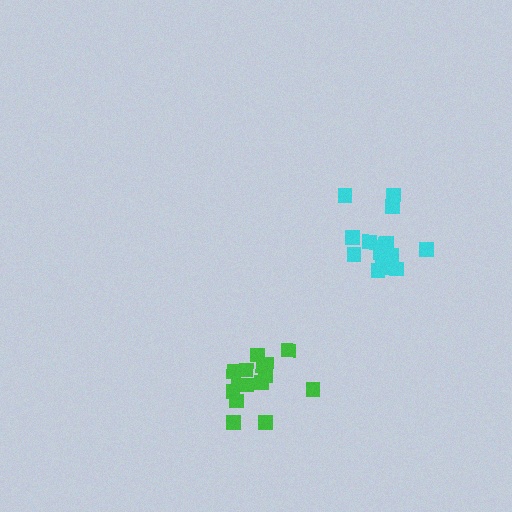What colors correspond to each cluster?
The clusters are colored: cyan, green.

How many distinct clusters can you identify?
There are 2 distinct clusters.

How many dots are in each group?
Group 1: 16 dots, Group 2: 15 dots (31 total).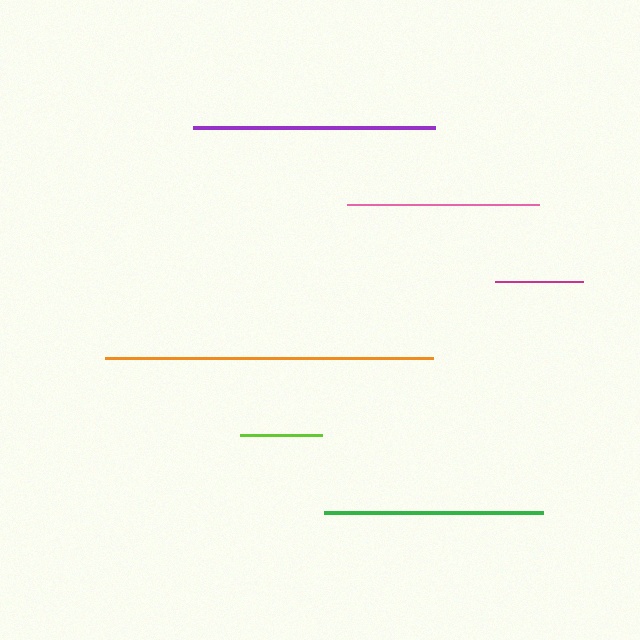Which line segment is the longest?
The orange line is the longest at approximately 328 pixels.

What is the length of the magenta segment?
The magenta segment is approximately 88 pixels long.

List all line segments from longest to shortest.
From longest to shortest: orange, purple, green, pink, magenta, lime.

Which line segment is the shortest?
The lime line is the shortest at approximately 82 pixels.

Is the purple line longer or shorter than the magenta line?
The purple line is longer than the magenta line.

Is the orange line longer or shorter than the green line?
The orange line is longer than the green line.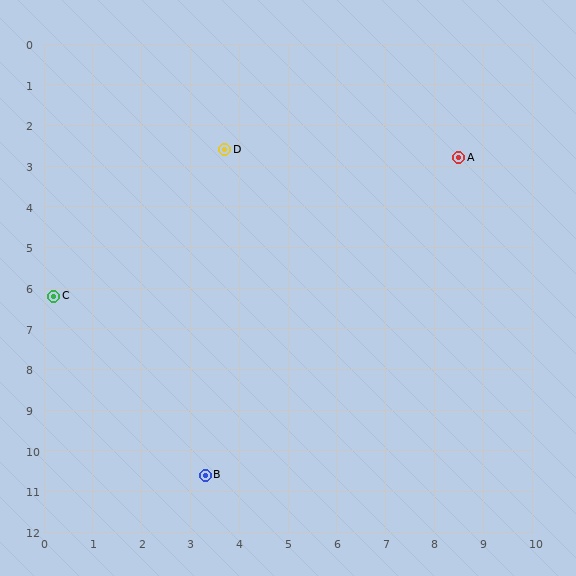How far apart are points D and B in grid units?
Points D and B are about 8.0 grid units apart.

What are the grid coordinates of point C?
Point C is at approximately (0.2, 6.2).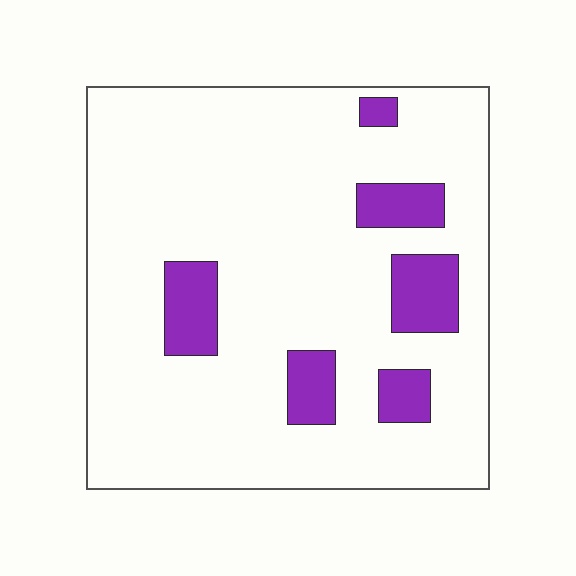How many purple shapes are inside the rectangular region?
6.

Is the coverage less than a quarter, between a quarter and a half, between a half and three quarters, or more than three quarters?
Less than a quarter.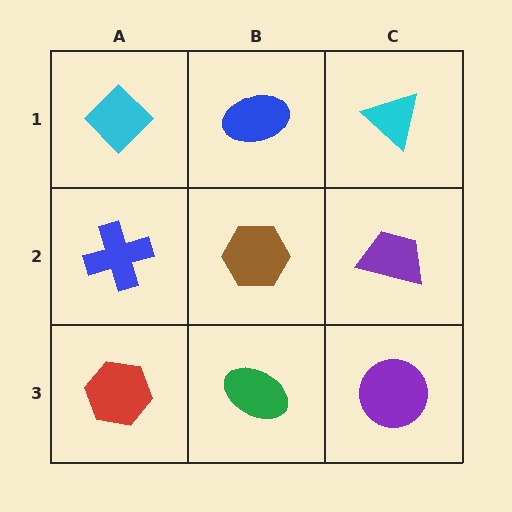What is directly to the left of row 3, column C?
A green ellipse.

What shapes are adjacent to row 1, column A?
A blue cross (row 2, column A), a blue ellipse (row 1, column B).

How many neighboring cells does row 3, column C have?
2.